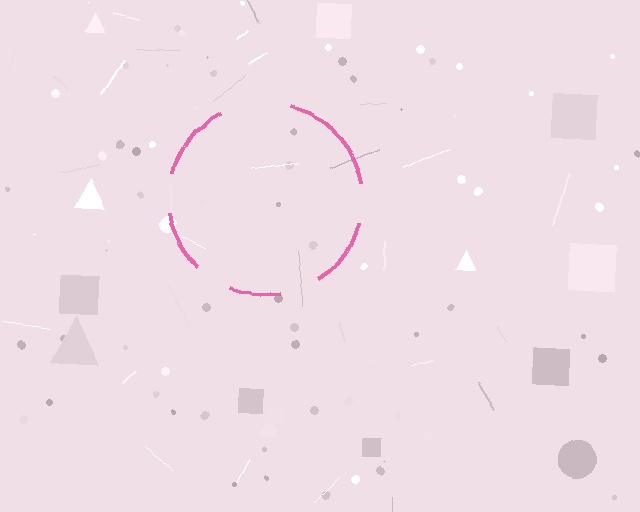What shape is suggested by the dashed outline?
The dashed outline suggests a circle.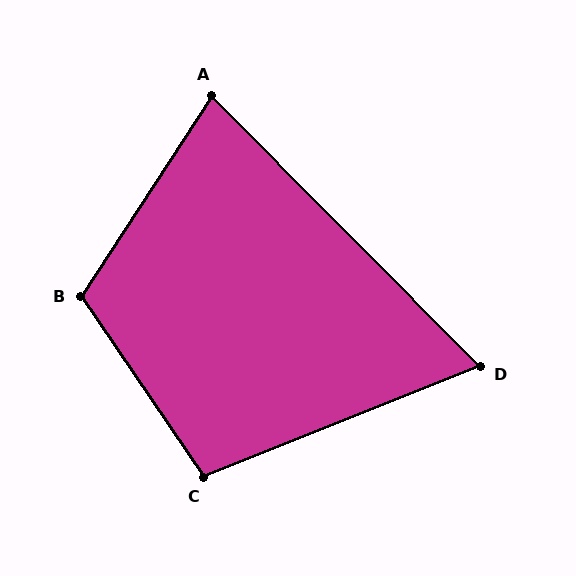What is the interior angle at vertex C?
Approximately 102 degrees (obtuse).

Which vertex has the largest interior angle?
B, at approximately 113 degrees.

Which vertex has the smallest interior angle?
D, at approximately 67 degrees.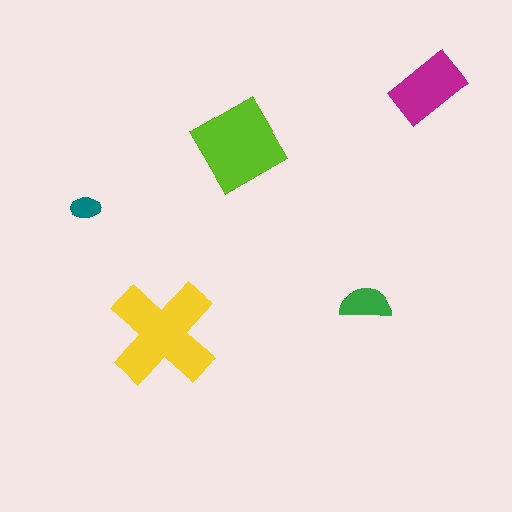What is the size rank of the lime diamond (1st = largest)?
2nd.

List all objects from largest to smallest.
The yellow cross, the lime diamond, the magenta rectangle, the green semicircle, the teal ellipse.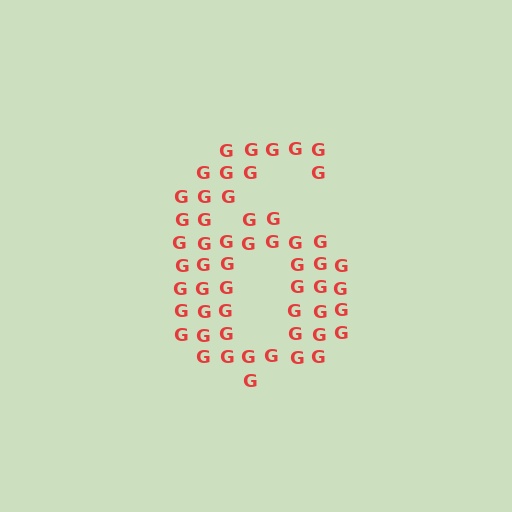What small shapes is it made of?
It is made of small letter G's.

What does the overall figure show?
The overall figure shows the digit 6.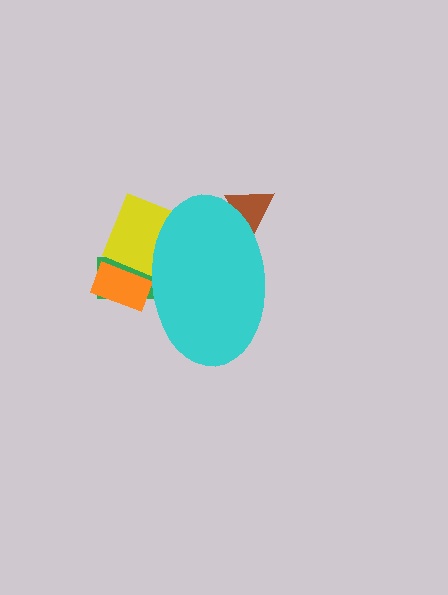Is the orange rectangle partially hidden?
Yes, the orange rectangle is partially hidden behind the cyan ellipse.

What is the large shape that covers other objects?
A cyan ellipse.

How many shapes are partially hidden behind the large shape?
4 shapes are partially hidden.